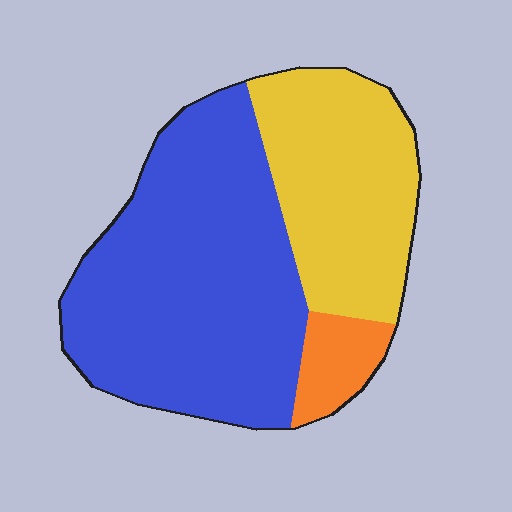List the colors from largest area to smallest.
From largest to smallest: blue, yellow, orange.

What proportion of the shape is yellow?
Yellow takes up about one third (1/3) of the shape.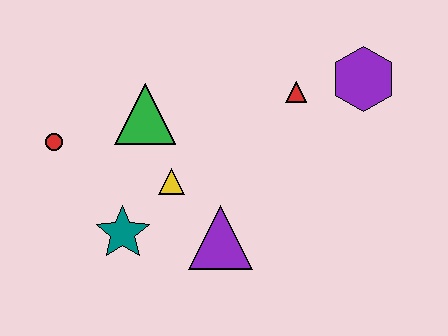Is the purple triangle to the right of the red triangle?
No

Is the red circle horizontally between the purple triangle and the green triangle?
No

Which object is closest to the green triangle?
The yellow triangle is closest to the green triangle.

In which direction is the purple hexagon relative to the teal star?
The purple hexagon is to the right of the teal star.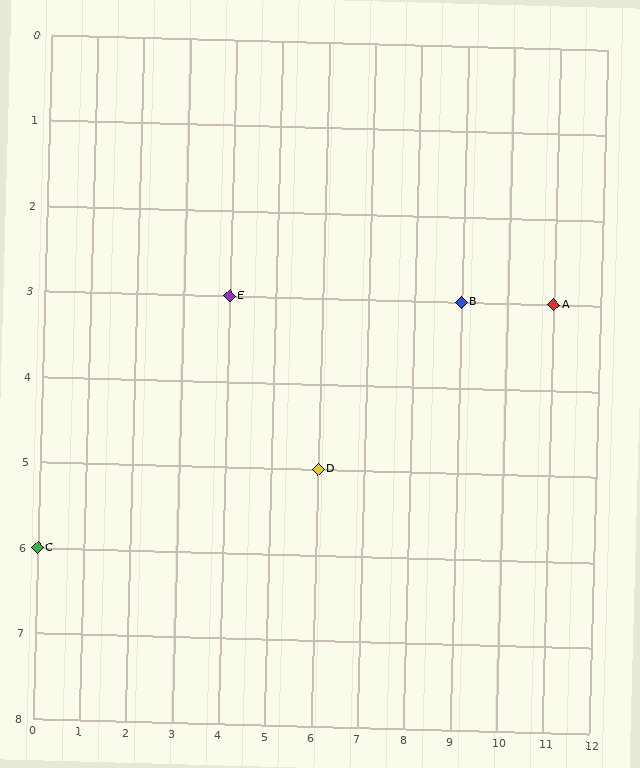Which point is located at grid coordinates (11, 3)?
Point A is at (11, 3).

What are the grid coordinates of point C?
Point C is at grid coordinates (0, 6).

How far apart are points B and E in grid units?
Points B and E are 5 columns apart.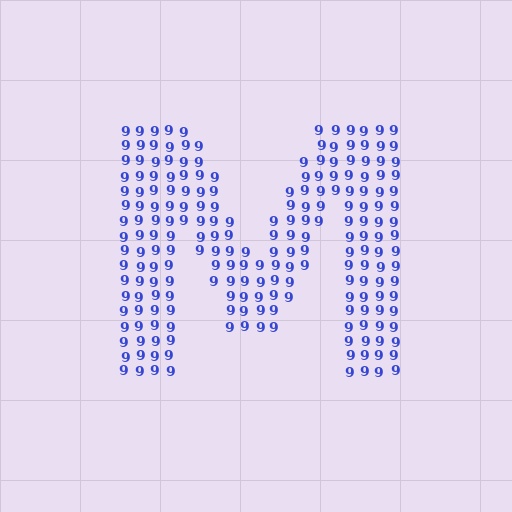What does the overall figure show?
The overall figure shows the letter M.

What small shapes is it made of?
It is made of small digit 9's.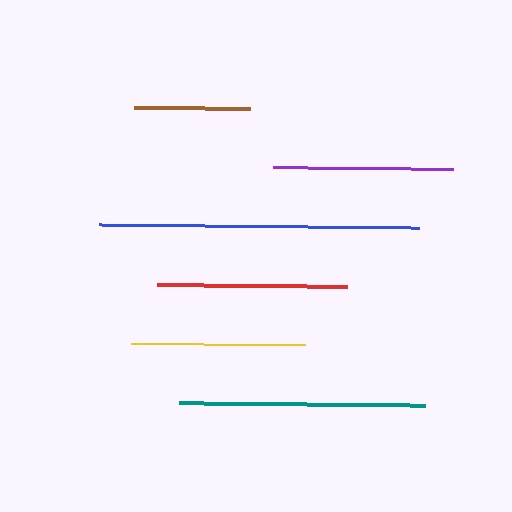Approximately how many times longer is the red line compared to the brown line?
The red line is approximately 1.6 times the length of the brown line.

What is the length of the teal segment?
The teal segment is approximately 246 pixels long.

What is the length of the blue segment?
The blue segment is approximately 320 pixels long.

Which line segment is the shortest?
The brown line is the shortest at approximately 116 pixels.